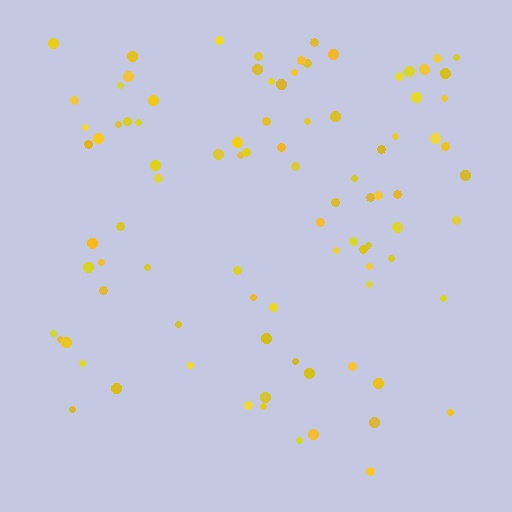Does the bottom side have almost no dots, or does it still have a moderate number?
Still a moderate number, just noticeably fewer than the top.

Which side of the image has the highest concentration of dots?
The top.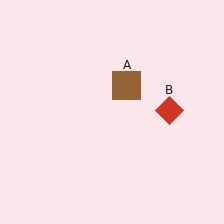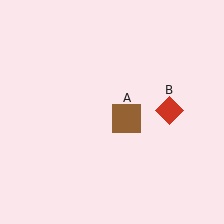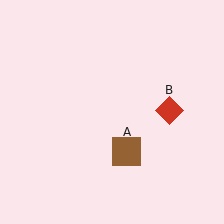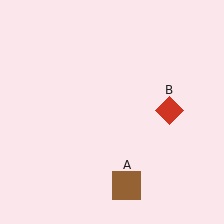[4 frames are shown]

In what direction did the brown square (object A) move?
The brown square (object A) moved down.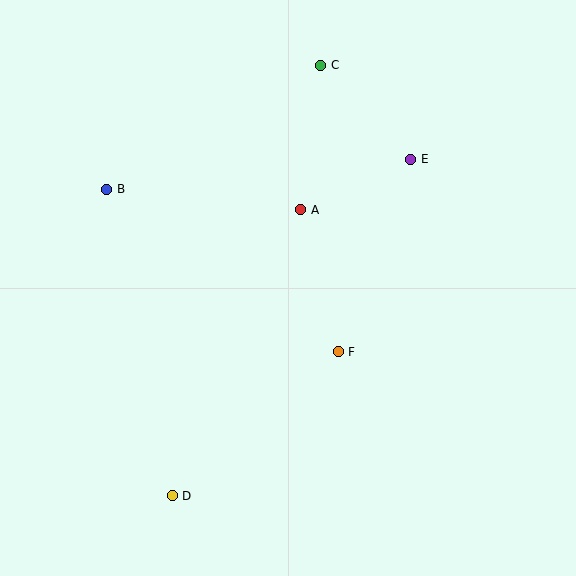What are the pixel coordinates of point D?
Point D is at (172, 496).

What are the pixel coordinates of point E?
Point E is at (411, 159).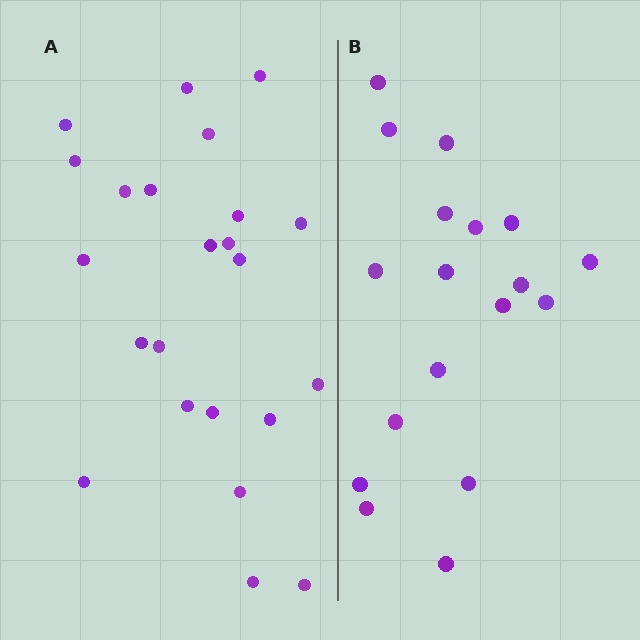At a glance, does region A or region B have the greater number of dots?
Region A (the left region) has more dots.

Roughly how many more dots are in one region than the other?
Region A has about 5 more dots than region B.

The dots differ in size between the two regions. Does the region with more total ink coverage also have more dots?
No. Region B has more total ink coverage because its dots are larger, but region A actually contains more individual dots. Total area can be misleading — the number of items is what matters here.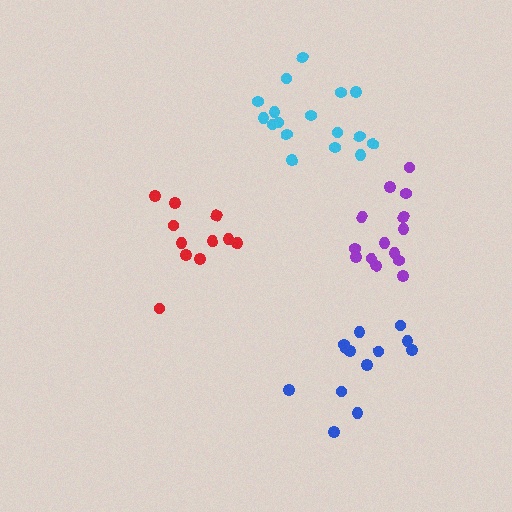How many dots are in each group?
Group 1: 14 dots, Group 2: 12 dots, Group 3: 17 dots, Group 4: 13 dots (56 total).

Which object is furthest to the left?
The red cluster is leftmost.